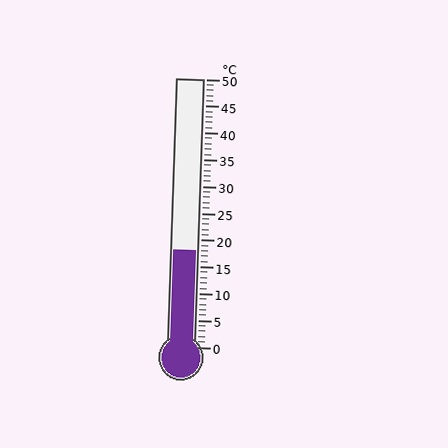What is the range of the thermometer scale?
The thermometer scale ranges from 0°C to 50°C.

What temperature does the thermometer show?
The thermometer shows approximately 18°C.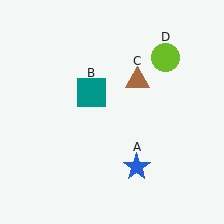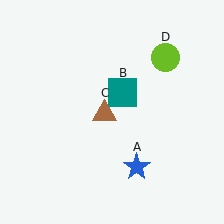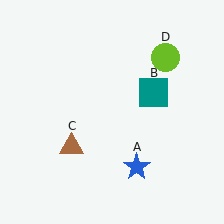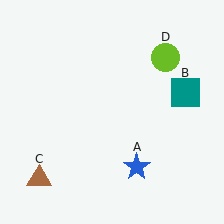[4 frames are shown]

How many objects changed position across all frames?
2 objects changed position: teal square (object B), brown triangle (object C).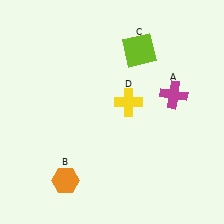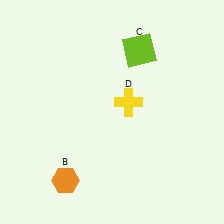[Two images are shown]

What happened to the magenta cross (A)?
The magenta cross (A) was removed in Image 2. It was in the top-right area of Image 1.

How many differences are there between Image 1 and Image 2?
There is 1 difference between the two images.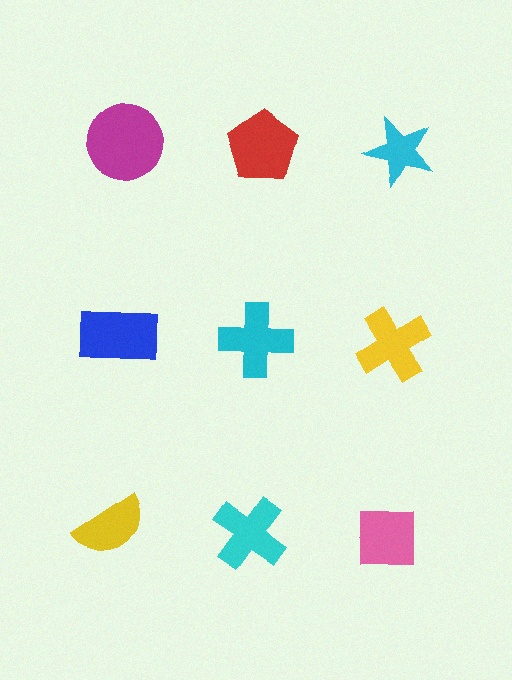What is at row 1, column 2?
A red pentagon.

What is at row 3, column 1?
A yellow semicircle.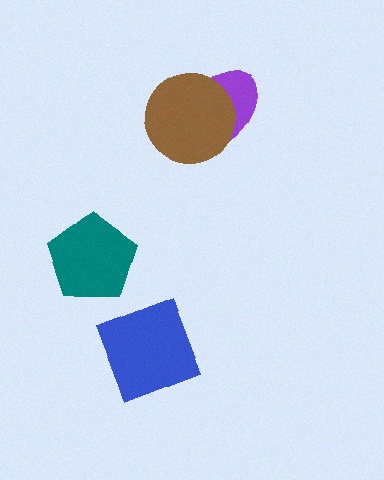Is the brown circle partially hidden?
No, no other shape covers it.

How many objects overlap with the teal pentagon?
0 objects overlap with the teal pentagon.